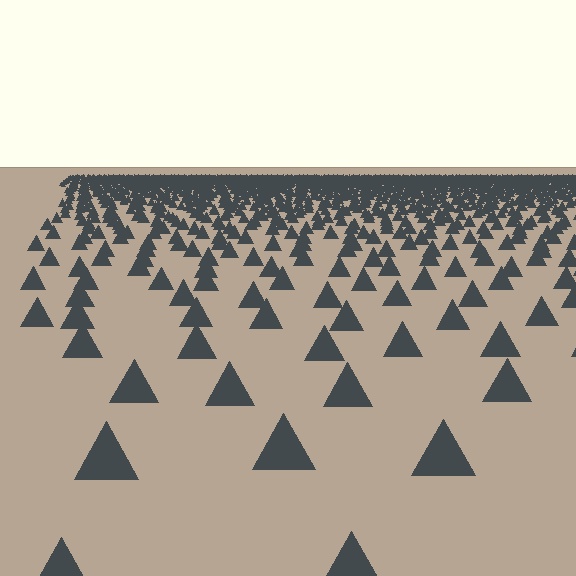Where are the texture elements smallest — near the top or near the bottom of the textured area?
Near the top.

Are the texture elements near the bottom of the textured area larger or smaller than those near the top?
Larger. Near the bottom, elements are closer to the viewer and appear at a bigger on-screen size.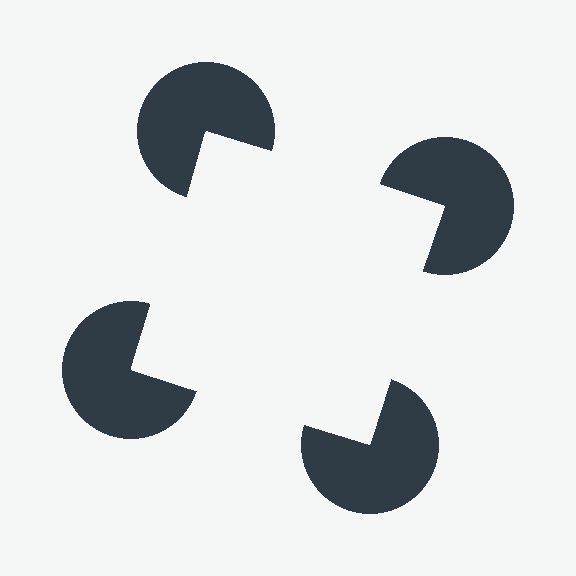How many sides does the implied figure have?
4 sides.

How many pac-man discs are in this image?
There are 4 — one at each vertex of the illusory square.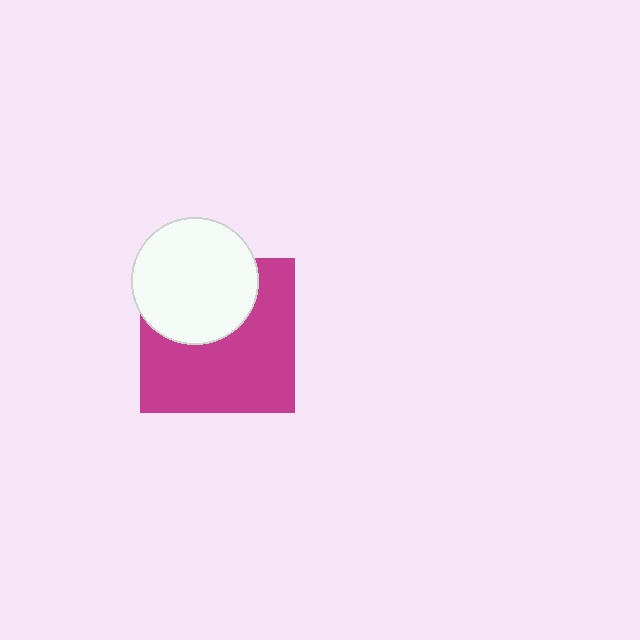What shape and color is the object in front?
The object in front is a white circle.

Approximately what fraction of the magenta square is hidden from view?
Roughly 37% of the magenta square is hidden behind the white circle.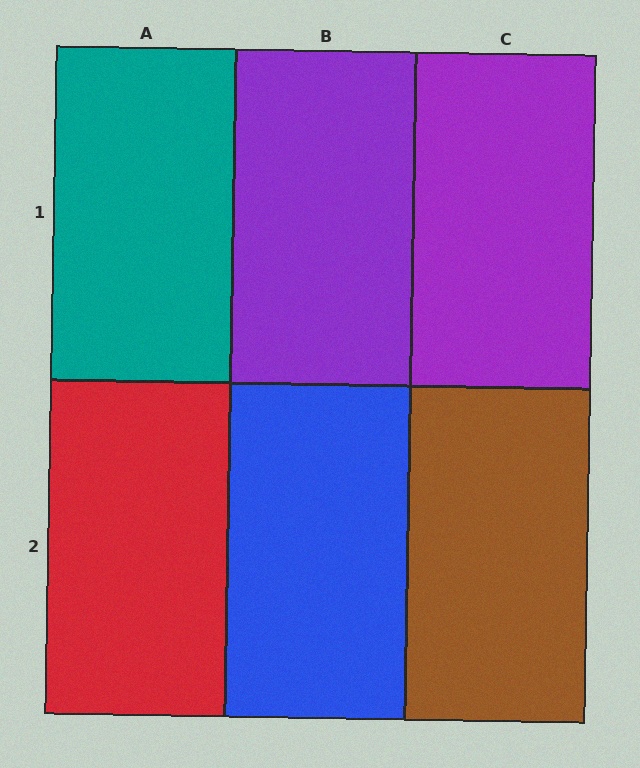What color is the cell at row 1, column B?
Purple.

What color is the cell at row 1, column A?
Teal.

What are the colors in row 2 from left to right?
Red, blue, brown.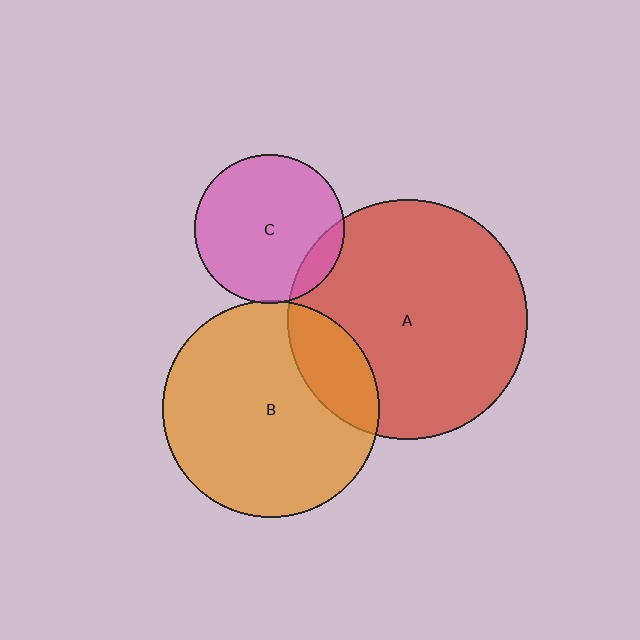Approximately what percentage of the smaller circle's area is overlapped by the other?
Approximately 5%.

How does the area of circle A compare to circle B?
Approximately 1.2 times.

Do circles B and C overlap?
Yes.